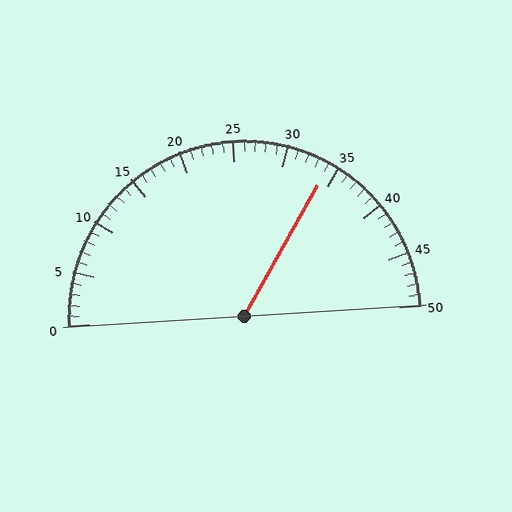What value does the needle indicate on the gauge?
The needle indicates approximately 34.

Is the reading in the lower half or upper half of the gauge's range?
The reading is in the upper half of the range (0 to 50).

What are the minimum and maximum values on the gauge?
The gauge ranges from 0 to 50.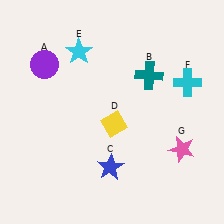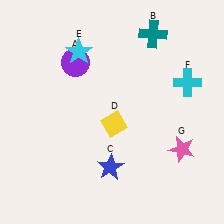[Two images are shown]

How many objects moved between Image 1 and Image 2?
2 objects moved between the two images.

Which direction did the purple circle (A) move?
The purple circle (A) moved right.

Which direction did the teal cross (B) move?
The teal cross (B) moved up.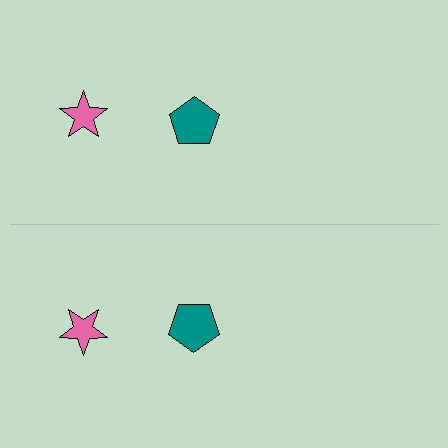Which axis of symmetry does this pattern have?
The pattern has a horizontal axis of symmetry running through the center of the image.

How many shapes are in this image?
There are 4 shapes in this image.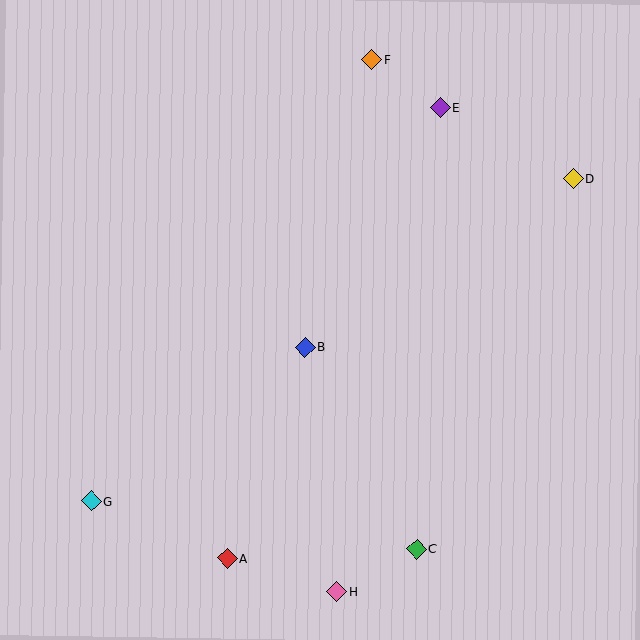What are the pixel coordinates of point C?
Point C is at (417, 549).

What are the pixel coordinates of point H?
Point H is at (337, 592).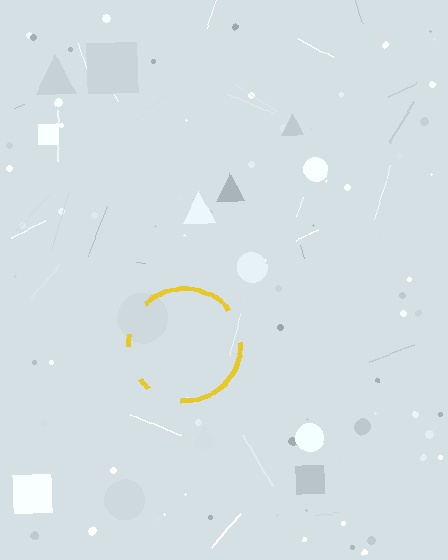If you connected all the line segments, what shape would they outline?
They would outline a circle.